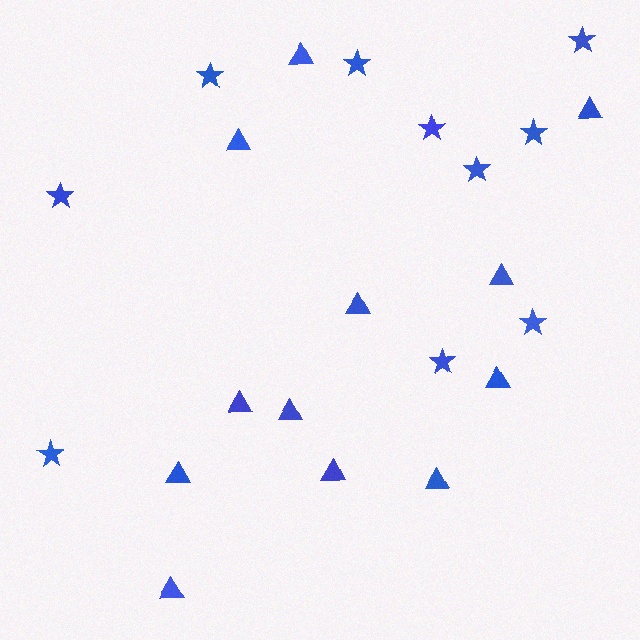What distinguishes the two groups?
There are 2 groups: one group of triangles (12) and one group of stars (10).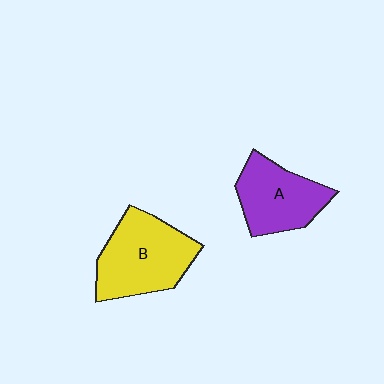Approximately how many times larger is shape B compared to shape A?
Approximately 1.3 times.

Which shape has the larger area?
Shape B (yellow).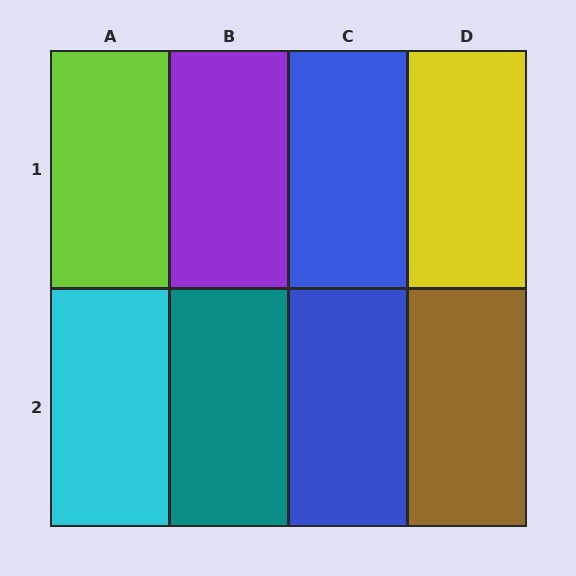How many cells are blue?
2 cells are blue.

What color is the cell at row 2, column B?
Teal.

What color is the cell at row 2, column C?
Blue.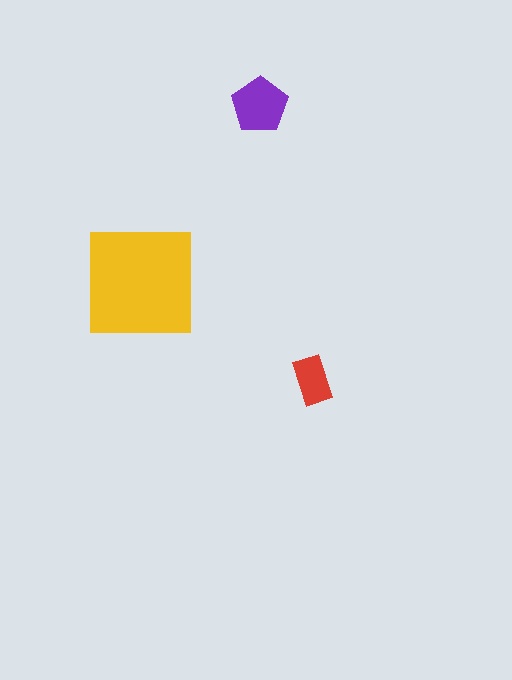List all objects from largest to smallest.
The yellow square, the purple pentagon, the red rectangle.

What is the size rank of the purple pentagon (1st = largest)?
2nd.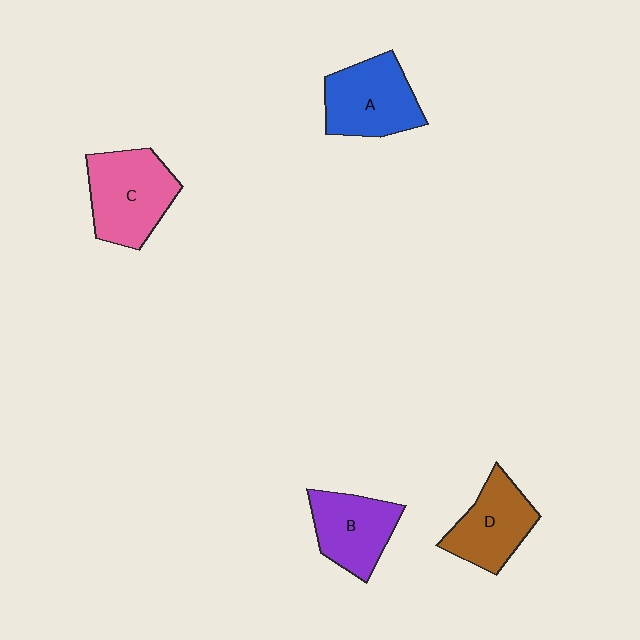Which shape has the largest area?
Shape C (pink).